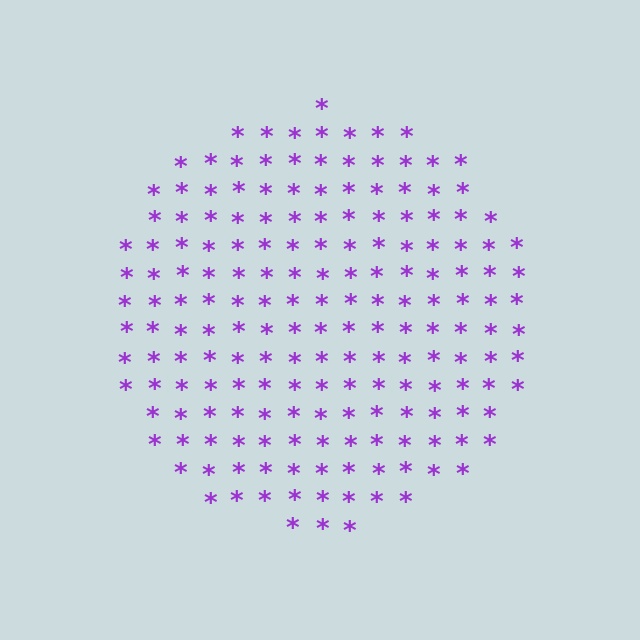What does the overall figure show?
The overall figure shows a circle.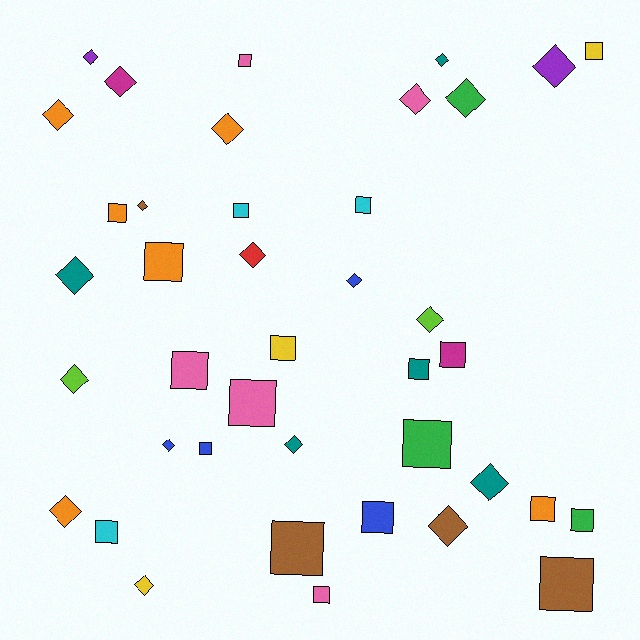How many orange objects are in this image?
There are 6 orange objects.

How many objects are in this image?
There are 40 objects.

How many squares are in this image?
There are 20 squares.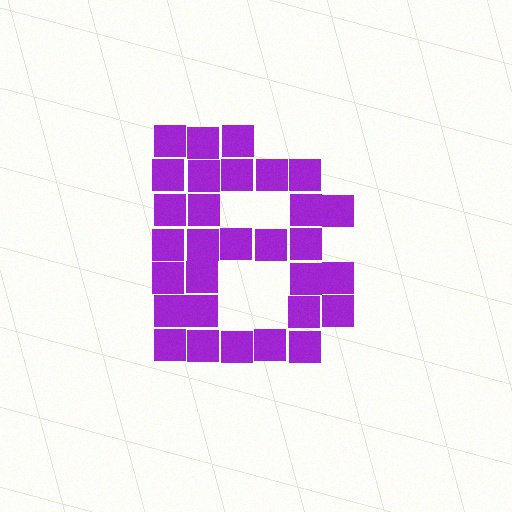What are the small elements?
The small elements are squares.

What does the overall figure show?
The overall figure shows the letter B.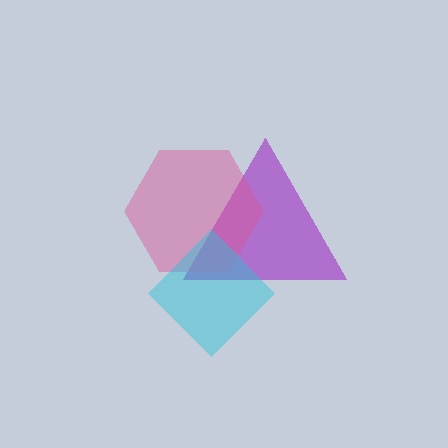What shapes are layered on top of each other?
The layered shapes are: a purple triangle, a pink hexagon, a cyan diamond.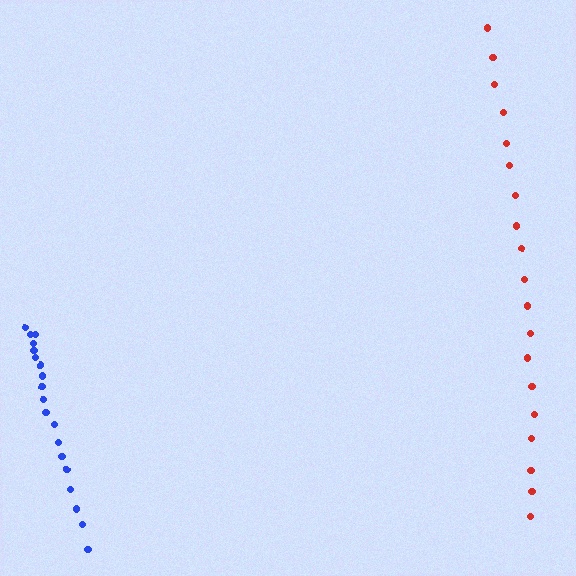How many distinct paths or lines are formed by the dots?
There are 2 distinct paths.